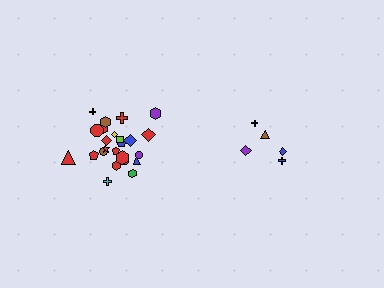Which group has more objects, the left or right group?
The left group.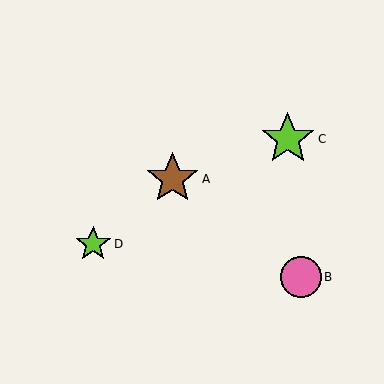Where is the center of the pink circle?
The center of the pink circle is at (301, 277).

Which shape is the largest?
The lime star (labeled C) is the largest.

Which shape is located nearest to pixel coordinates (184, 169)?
The brown star (labeled A) at (173, 179) is nearest to that location.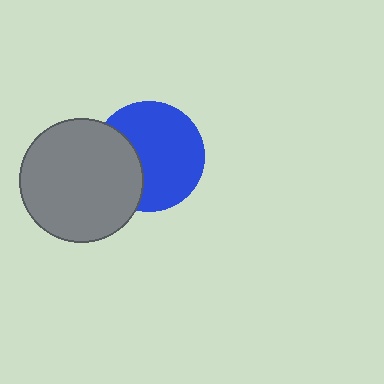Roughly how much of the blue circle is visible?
Most of it is visible (roughly 69%).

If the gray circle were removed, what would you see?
You would see the complete blue circle.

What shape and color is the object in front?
The object in front is a gray circle.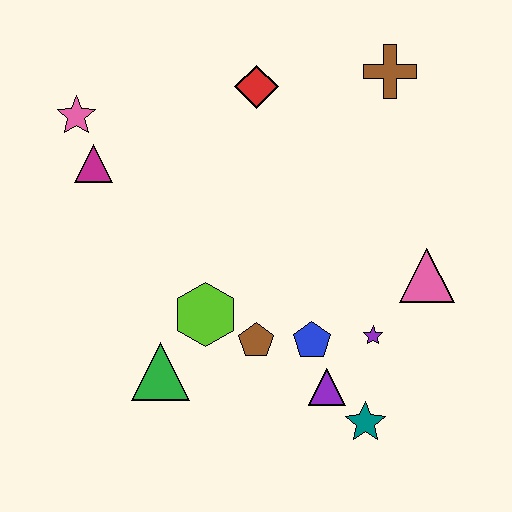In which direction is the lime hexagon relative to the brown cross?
The lime hexagon is below the brown cross.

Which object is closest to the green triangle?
The lime hexagon is closest to the green triangle.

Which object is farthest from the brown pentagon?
The brown cross is farthest from the brown pentagon.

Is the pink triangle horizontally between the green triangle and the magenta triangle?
No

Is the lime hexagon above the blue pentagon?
Yes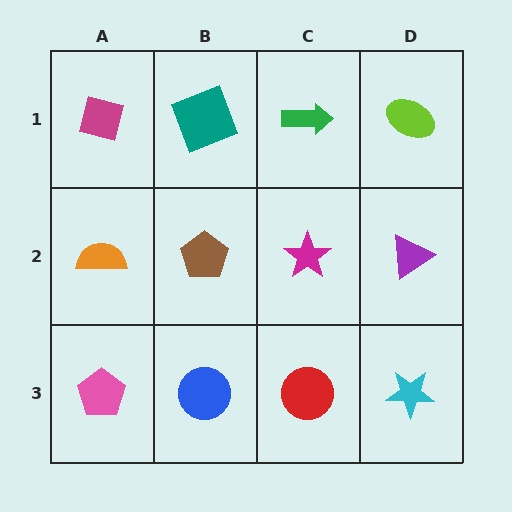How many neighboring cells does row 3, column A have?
2.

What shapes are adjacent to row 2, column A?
A magenta square (row 1, column A), a pink pentagon (row 3, column A), a brown pentagon (row 2, column B).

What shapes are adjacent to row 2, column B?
A teal square (row 1, column B), a blue circle (row 3, column B), an orange semicircle (row 2, column A), a magenta star (row 2, column C).